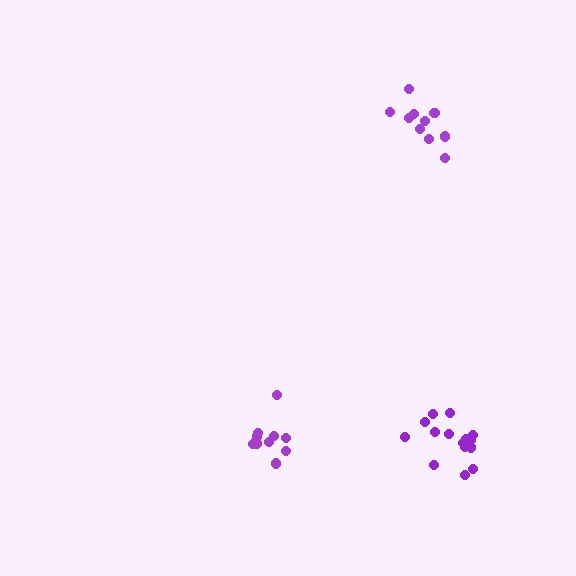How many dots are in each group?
Group 1: 10 dots, Group 2: 10 dots, Group 3: 15 dots (35 total).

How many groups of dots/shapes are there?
There are 3 groups.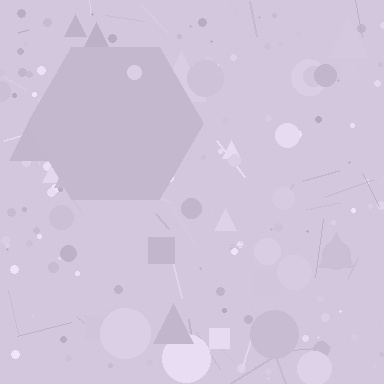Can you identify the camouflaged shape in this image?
The camouflaged shape is a hexagon.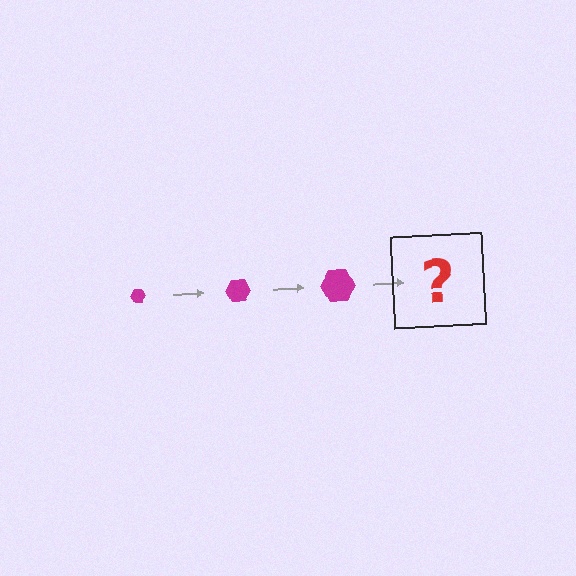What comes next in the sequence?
The next element should be a magenta hexagon, larger than the previous one.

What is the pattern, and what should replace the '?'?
The pattern is that the hexagon gets progressively larger each step. The '?' should be a magenta hexagon, larger than the previous one.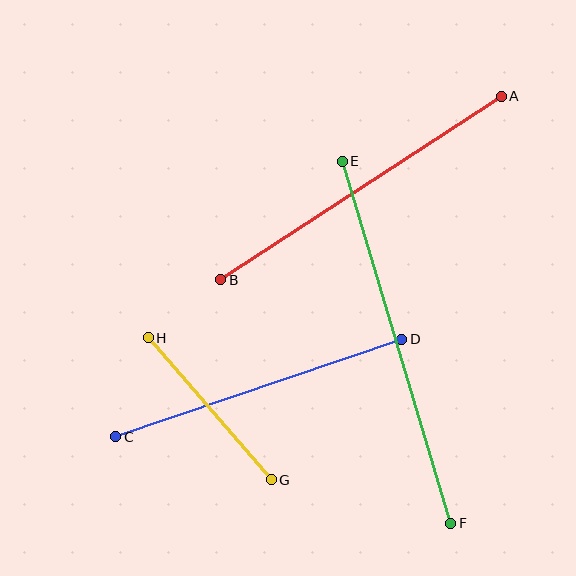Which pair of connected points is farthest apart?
Points E and F are farthest apart.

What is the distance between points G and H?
The distance is approximately 188 pixels.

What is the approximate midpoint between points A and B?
The midpoint is at approximately (361, 188) pixels.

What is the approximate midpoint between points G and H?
The midpoint is at approximately (210, 409) pixels.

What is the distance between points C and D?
The distance is approximately 302 pixels.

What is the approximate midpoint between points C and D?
The midpoint is at approximately (259, 388) pixels.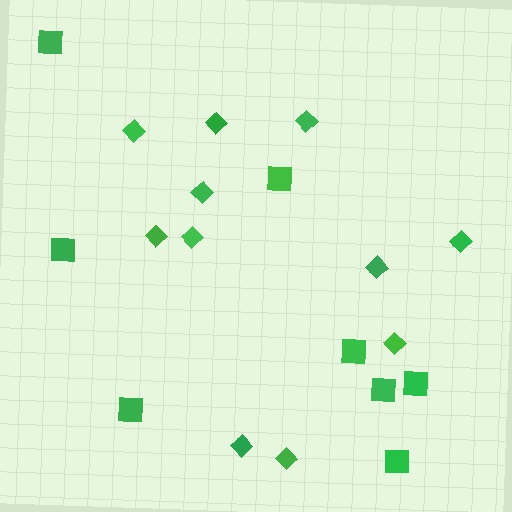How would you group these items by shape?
There are 2 groups: one group of squares (8) and one group of diamonds (11).